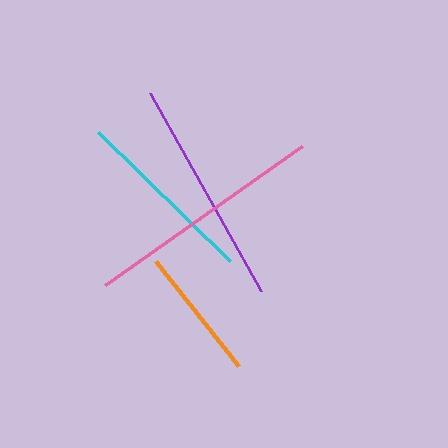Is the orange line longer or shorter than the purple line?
The purple line is longer than the orange line.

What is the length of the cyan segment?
The cyan segment is approximately 185 pixels long.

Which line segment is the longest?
The pink line is the longest at approximately 241 pixels.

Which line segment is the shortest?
The orange line is the shortest at approximately 133 pixels.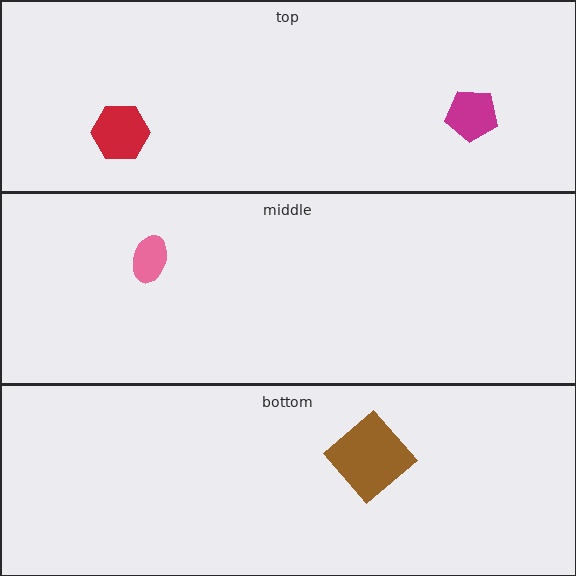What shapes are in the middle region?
The pink ellipse.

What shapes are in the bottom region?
The brown diamond.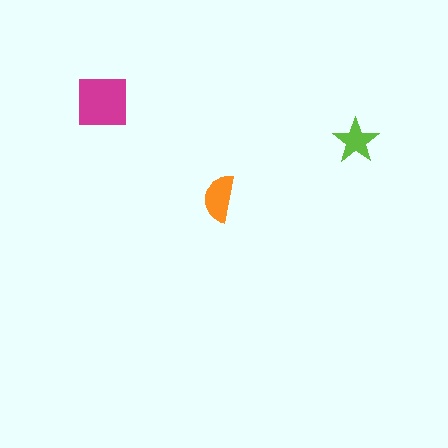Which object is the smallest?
The lime star.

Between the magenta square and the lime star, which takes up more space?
The magenta square.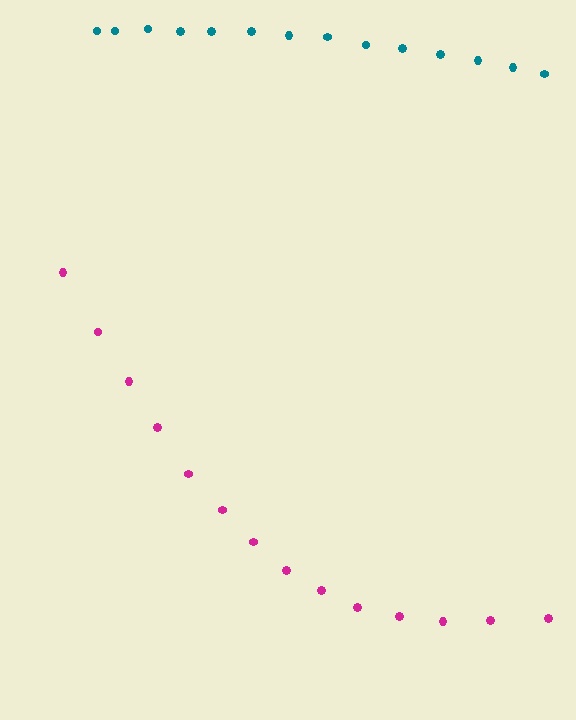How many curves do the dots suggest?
There are 2 distinct paths.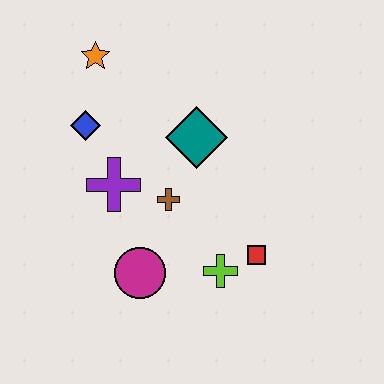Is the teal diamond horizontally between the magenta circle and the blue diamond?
No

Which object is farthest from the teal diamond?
The magenta circle is farthest from the teal diamond.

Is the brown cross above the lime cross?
Yes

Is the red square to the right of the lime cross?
Yes